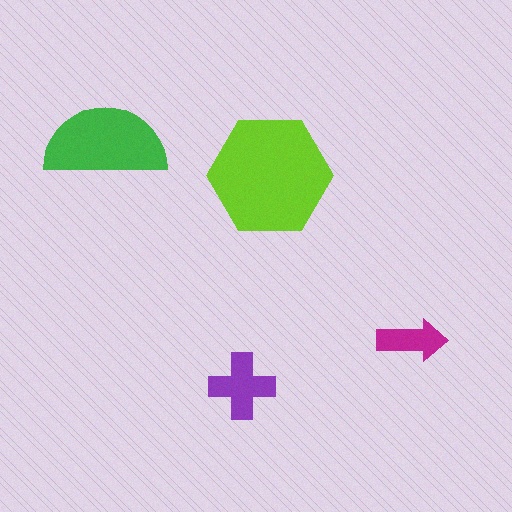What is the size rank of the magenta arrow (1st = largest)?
4th.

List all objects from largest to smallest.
The lime hexagon, the green semicircle, the purple cross, the magenta arrow.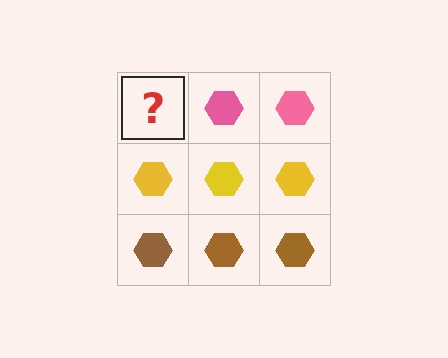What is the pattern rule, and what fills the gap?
The rule is that each row has a consistent color. The gap should be filled with a pink hexagon.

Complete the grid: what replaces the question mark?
The question mark should be replaced with a pink hexagon.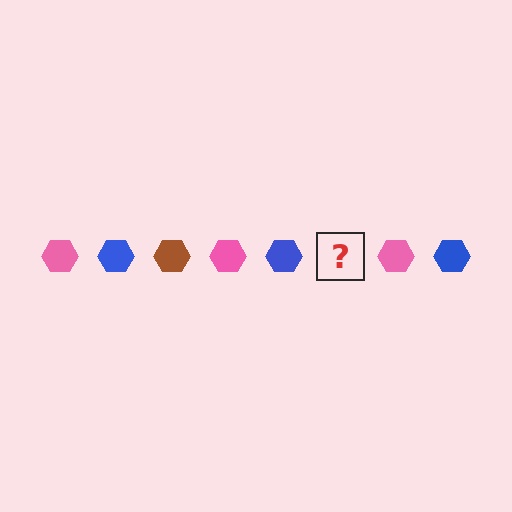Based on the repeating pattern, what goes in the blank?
The blank should be a brown hexagon.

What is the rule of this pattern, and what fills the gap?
The rule is that the pattern cycles through pink, blue, brown hexagons. The gap should be filled with a brown hexagon.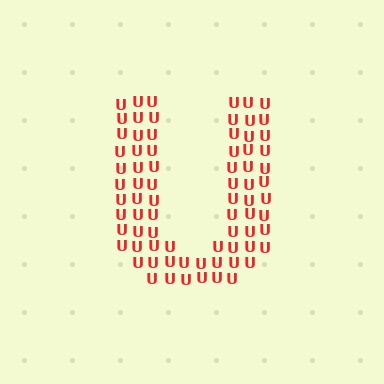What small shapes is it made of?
It is made of small letter U's.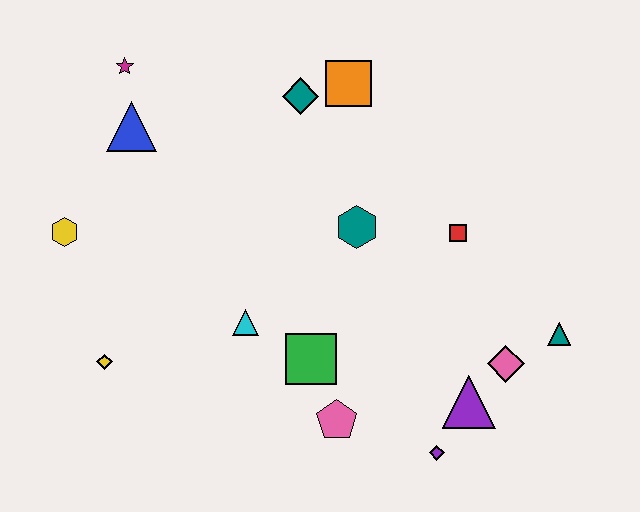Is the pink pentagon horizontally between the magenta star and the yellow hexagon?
No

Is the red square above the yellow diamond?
Yes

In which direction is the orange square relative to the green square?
The orange square is above the green square.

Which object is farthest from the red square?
The yellow hexagon is farthest from the red square.